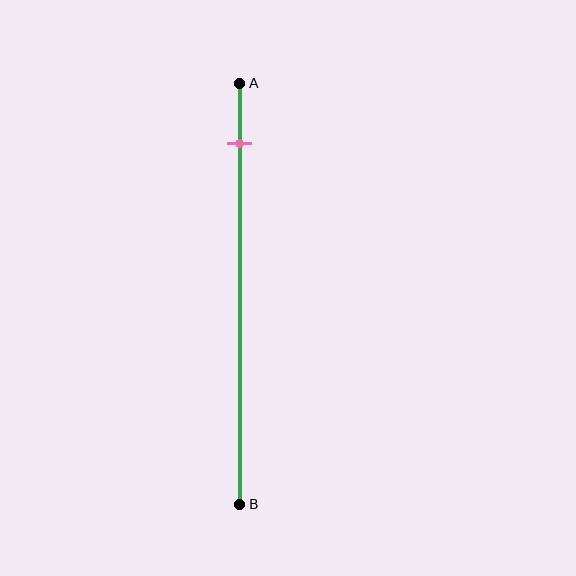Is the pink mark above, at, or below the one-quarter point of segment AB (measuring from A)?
The pink mark is above the one-quarter point of segment AB.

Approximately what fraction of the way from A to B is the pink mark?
The pink mark is approximately 15% of the way from A to B.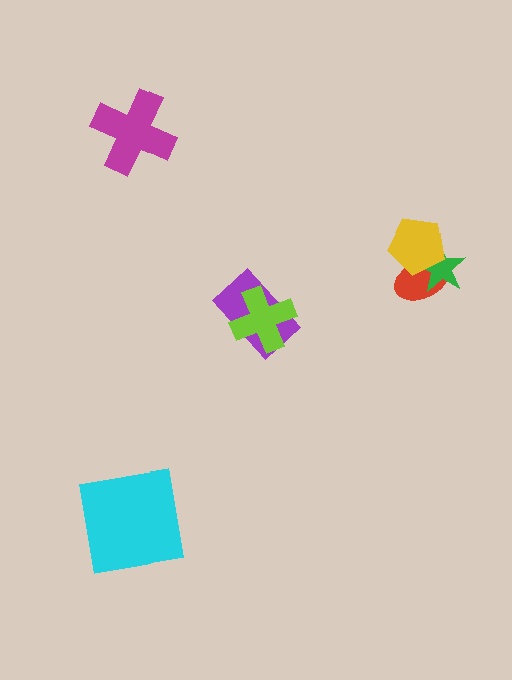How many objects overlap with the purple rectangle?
1 object overlaps with the purple rectangle.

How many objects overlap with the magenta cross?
0 objects overlap with the magenta cross.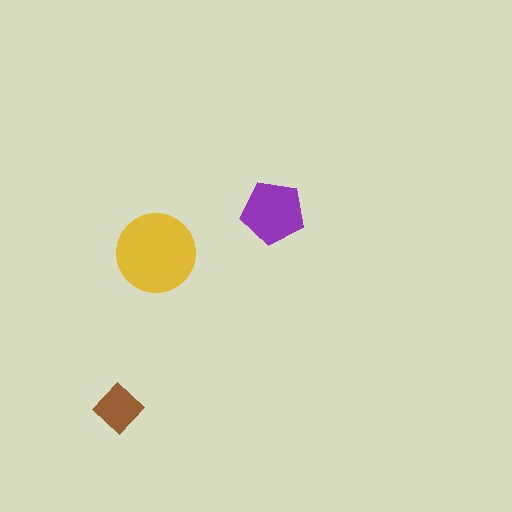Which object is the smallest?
The brown diamond.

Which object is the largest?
The yellow circle.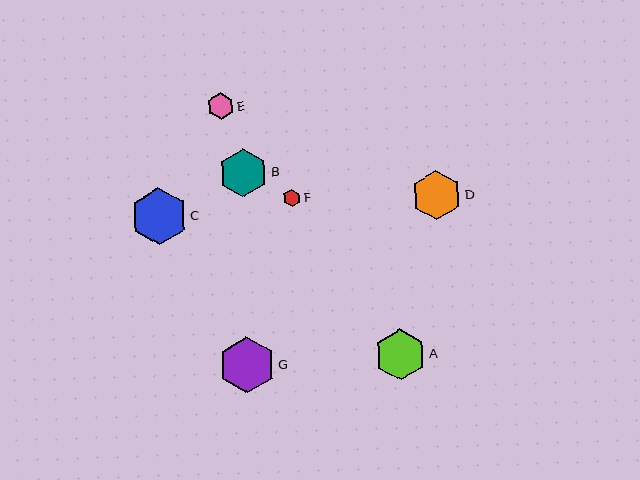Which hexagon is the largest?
Hexagon C is the largest with a size of approximately 57 pixels.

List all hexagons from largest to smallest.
From largest to smallest: C, G, A, D, B, E, F.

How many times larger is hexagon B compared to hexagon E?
Hexagon B is approximately 1.9 times the size of hexagon E.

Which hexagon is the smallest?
Hexagon F is the smallest with a size of approximately 17 pixels.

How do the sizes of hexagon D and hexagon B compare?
Hexagon D and hexagon B are approximately the same size.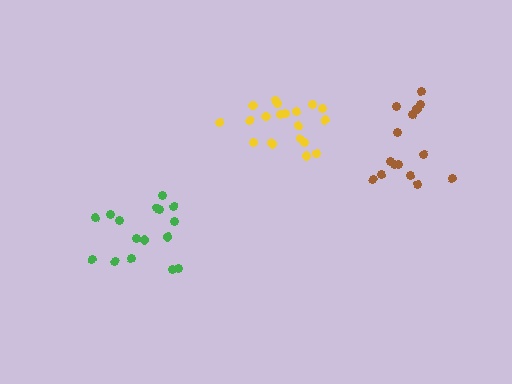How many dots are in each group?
Group 1: 16 dots, Group 2: 19 dots, Group 3: 15 dots (50 total).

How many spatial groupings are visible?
There are 3 spatial groupings.